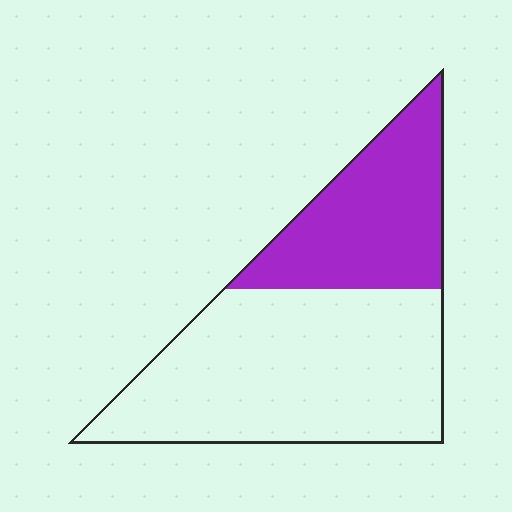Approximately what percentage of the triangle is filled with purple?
Approximately 35%.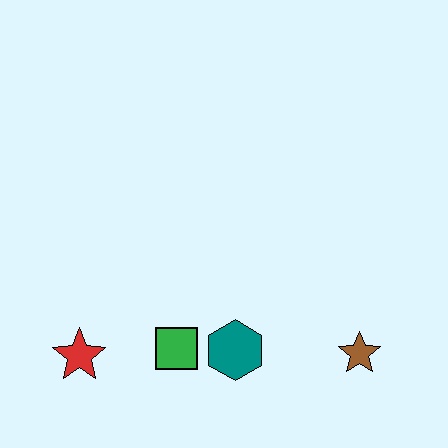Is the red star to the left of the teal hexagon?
Yes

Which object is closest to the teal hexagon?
The green square is closest to the teal hexagon.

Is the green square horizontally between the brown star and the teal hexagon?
No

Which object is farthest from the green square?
The brown star is farthest from the green square.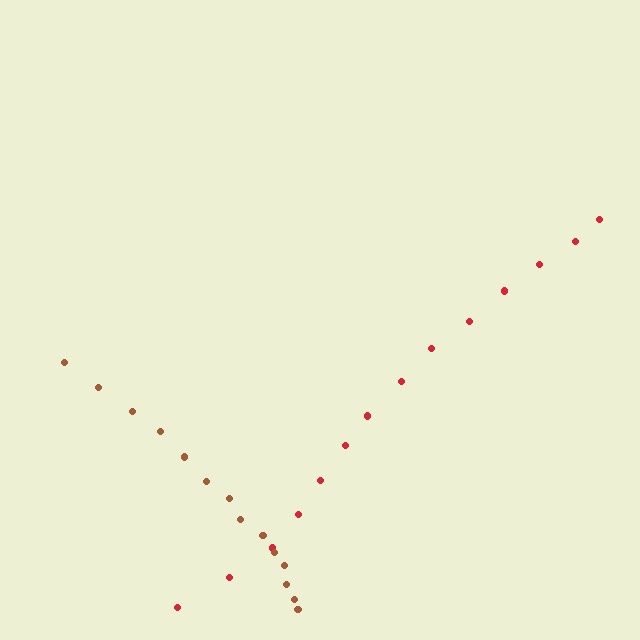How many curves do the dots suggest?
There are 2 distinct paths.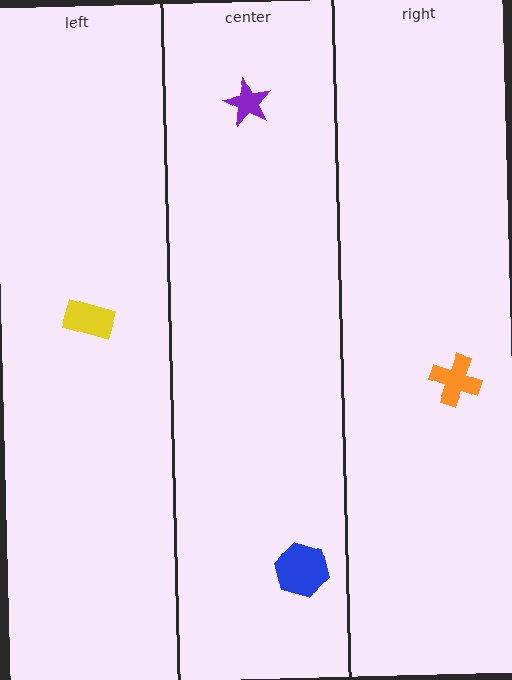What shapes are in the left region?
The yellow rectangle.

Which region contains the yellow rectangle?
The left region.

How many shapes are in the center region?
2.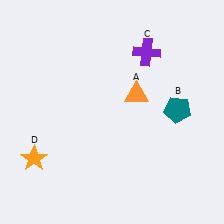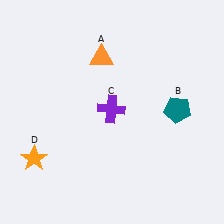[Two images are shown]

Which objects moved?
The objects that moved are: the orange triangle (A), the purple cross (C).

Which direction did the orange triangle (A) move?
The orange triangle (A) moved up.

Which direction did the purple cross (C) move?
The purple cross (C) moved down.